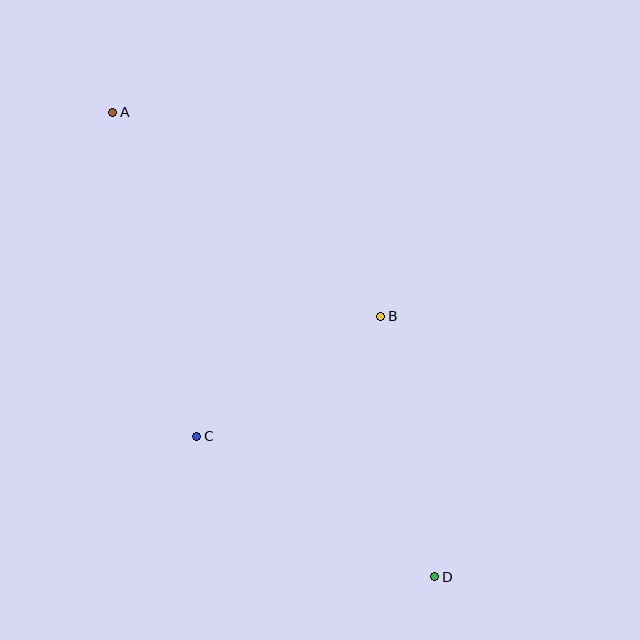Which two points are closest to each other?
Points B and C are closest to each other.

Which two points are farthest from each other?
Points A and D are farthest from each other.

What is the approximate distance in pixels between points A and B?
The distance between A and B is approximately 337 pixels.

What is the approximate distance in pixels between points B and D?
The distance between B and D is approximately 266 pixels.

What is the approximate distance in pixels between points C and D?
The distance between C and D is approximately 276 pixels.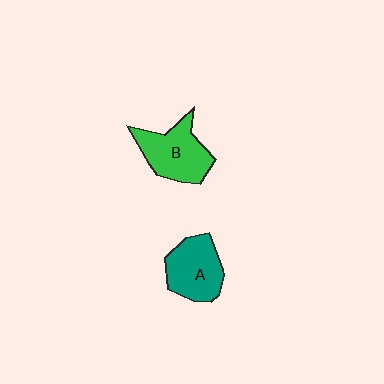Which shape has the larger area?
Shape B (green).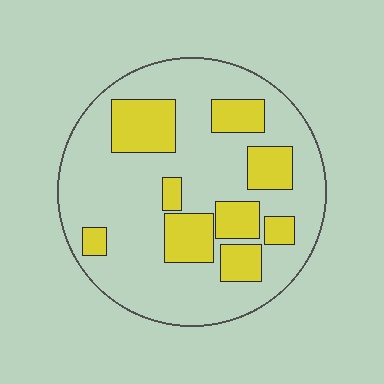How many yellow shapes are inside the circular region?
9.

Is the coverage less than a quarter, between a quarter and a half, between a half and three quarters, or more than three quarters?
Between a quarter and a half.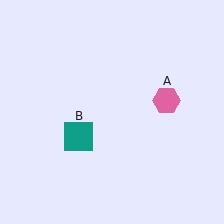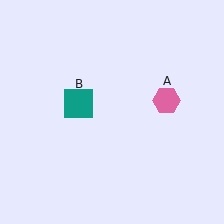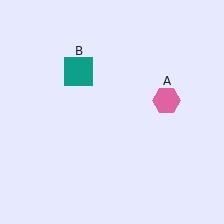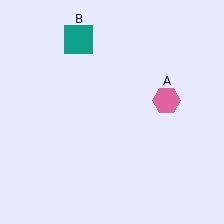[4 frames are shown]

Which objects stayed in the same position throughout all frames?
Pink hexagon (object A) remained stationary.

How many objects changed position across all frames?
1 object changed position: teal square (object B).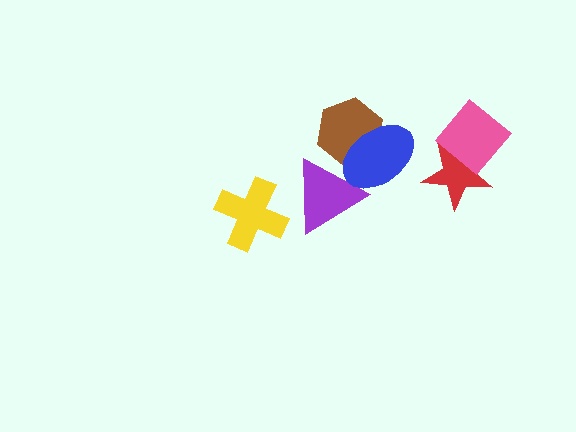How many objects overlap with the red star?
1 object overlaps with the red star.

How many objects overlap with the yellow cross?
0 objects overlap with the yellow cross.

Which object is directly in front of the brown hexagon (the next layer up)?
The purple triangle is directly in front of the brown hexagon.